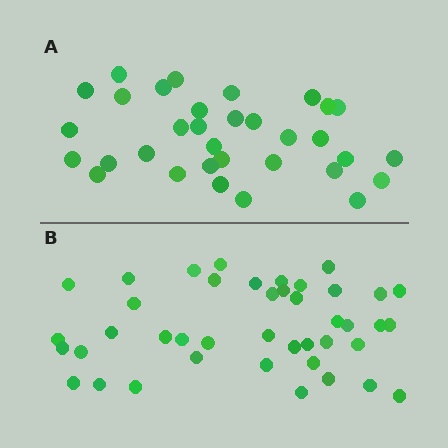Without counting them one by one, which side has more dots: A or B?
Region B (the bottom region) has more dots.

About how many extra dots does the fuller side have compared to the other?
Region B has roughly 8 or so more dots than region A.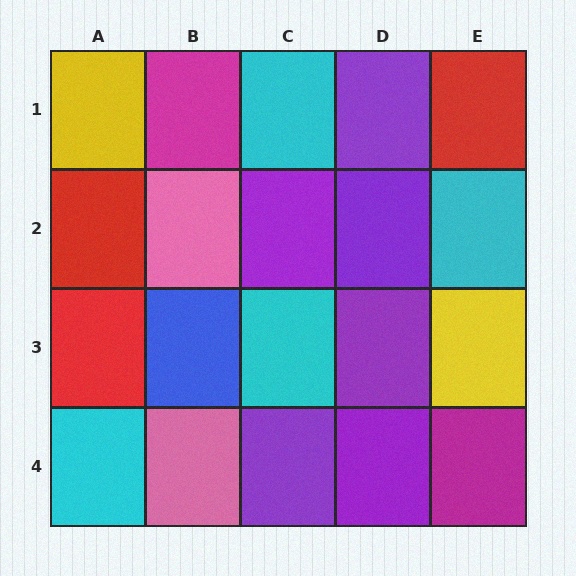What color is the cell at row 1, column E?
Red.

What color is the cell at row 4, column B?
Pink.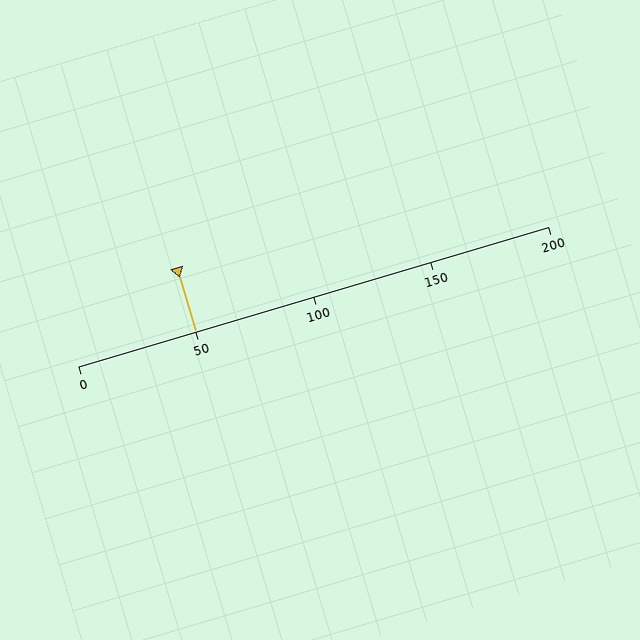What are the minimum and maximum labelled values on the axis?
The axis runs from 0 to 200.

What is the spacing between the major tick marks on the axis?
The major ticks are spaced 50 apart.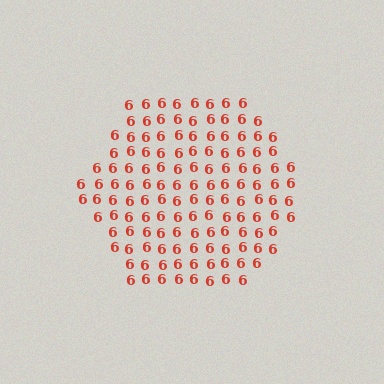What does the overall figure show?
The overall figure shows a hexagon.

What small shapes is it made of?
It is made of small digit 6's.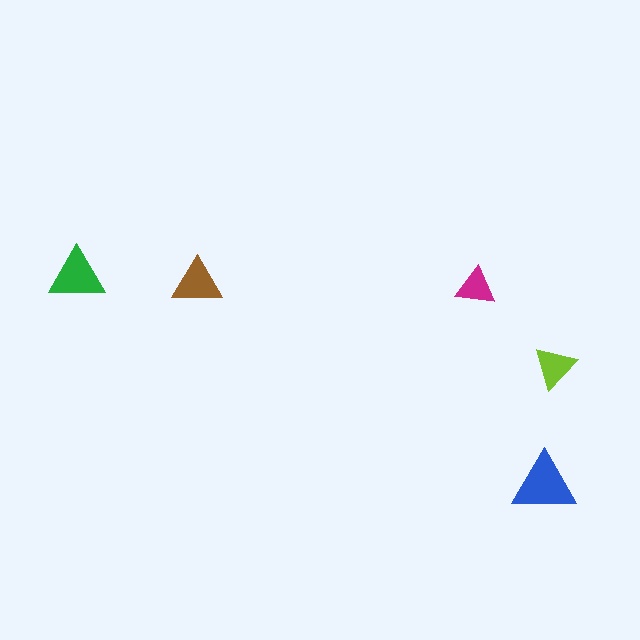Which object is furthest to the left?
The green triangle is leftmost.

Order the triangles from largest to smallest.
the blue one, the green one, the brown one, the lime one, the magenta one.